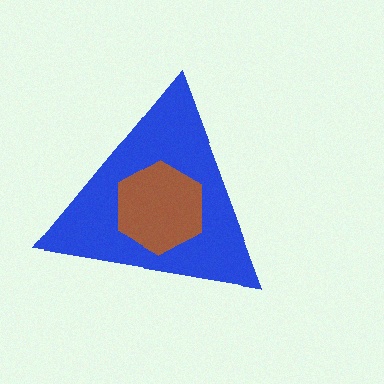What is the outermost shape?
The blue triangle.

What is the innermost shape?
The brown hexagon.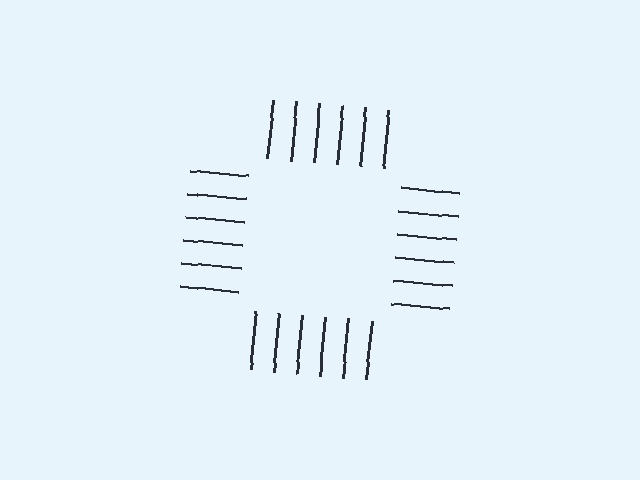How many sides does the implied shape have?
4 sides — the line-ends trace a square.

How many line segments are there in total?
24 — 6 along each of the 4 edges.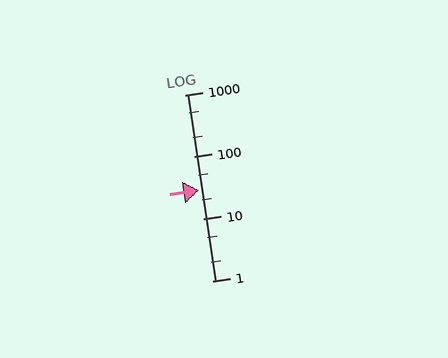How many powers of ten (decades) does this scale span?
The scale spans 3 decades, from 1 to 1000.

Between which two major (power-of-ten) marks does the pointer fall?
The pointer is between 10 and 100.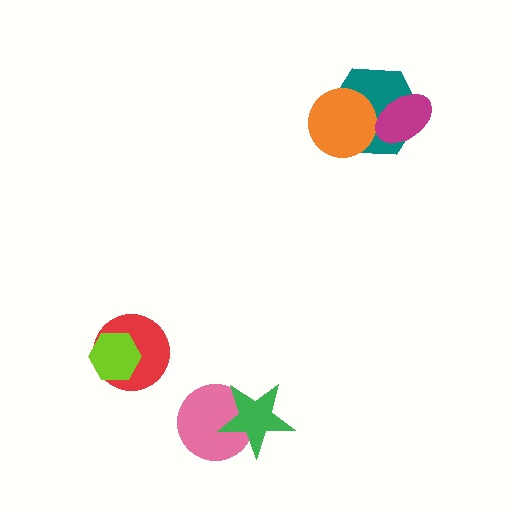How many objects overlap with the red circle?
1 object overlaps with the red circle.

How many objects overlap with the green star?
1 object overlaps with the green star.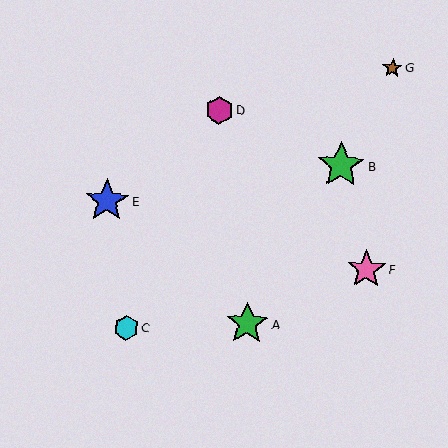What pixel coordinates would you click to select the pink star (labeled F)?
Click at (366, 269) to select the pink star F.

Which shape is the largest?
The green star (labeled B) is the largest.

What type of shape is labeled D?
Shape D is a magenta hexagon.